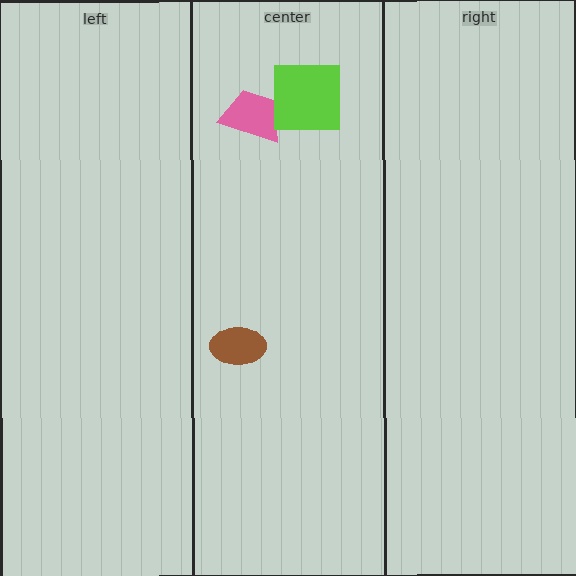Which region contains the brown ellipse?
The center region.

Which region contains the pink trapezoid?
The center region.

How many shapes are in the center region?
3.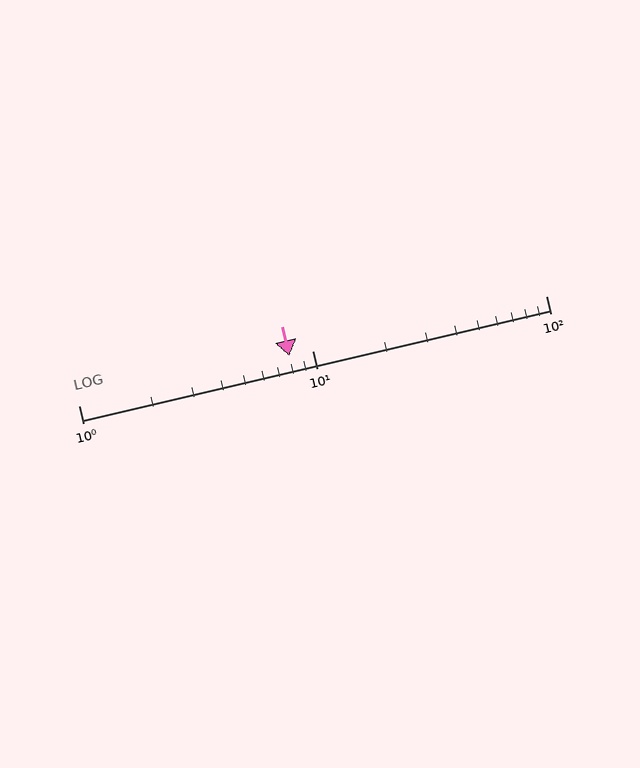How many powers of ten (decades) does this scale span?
The scale spans 2 decades, from 1 to 100.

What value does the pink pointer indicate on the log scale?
The pointer indicates approximately 8.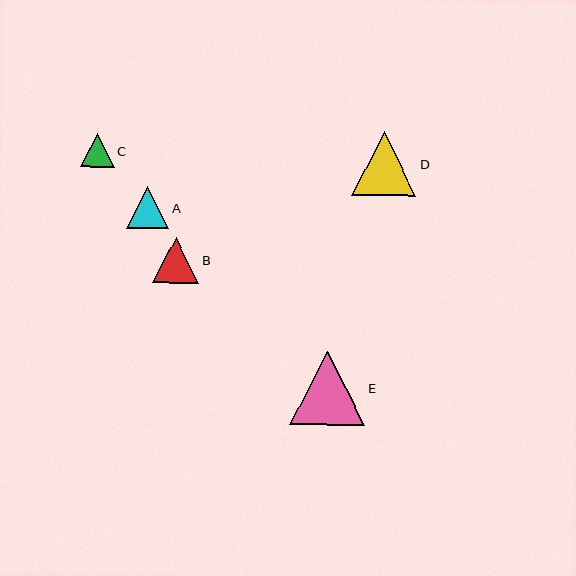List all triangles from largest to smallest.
From largest to smallest: E, D, B, A, C.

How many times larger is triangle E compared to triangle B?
Triangle E is approximately 1.6 times the size of triangle B.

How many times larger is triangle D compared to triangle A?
Triangle D is approximately 1.5 times the size of triangle A.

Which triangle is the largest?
Triangle E is the largest with a size of approximately 74 pixels.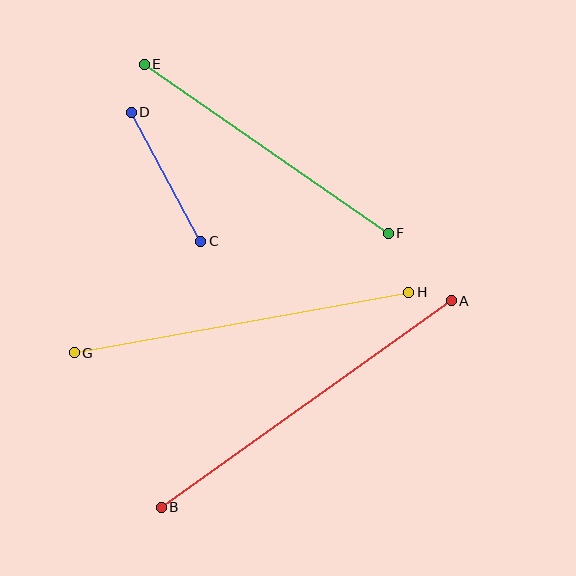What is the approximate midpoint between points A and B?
The midpoint is at approximately (306, 404) pixels.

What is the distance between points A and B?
The distance is approximately 356 pixels.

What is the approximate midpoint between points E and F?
The midpoint is at approximately (266, 149) pixels.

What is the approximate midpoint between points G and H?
The midpoint is at approximately (242, 323) pixels.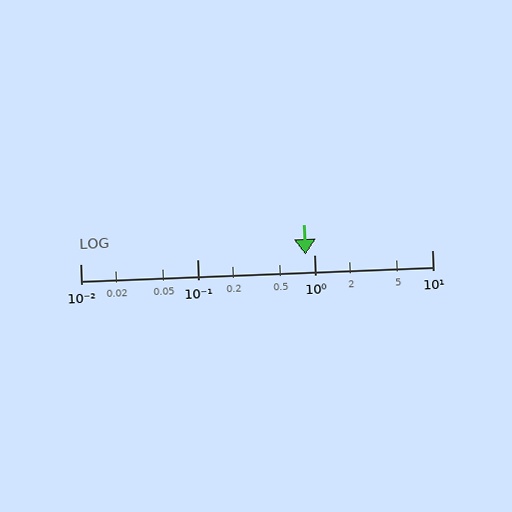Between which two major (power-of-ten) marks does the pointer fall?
The pointer is between 0.1 and 1.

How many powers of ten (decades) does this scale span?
The scale spans 3 decades, from 0.01 to 10.